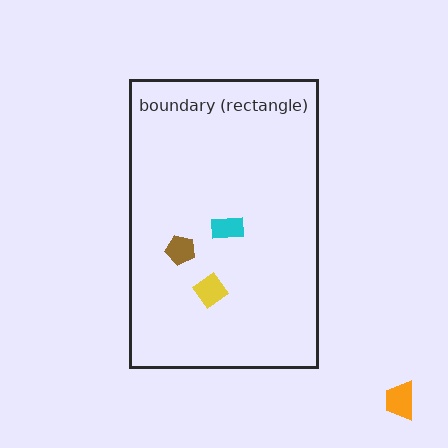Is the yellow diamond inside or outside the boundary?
Inside.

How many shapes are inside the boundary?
3 inside, 1 outside.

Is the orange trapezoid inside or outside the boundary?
Outside.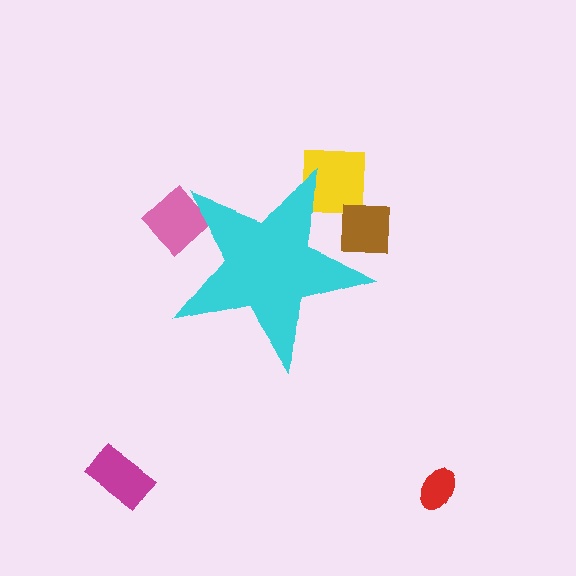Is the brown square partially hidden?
Yes, the brown square is partially hidden behind the cyan star.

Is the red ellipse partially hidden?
No, the red ellipse is fully visible.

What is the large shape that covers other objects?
A cyan star.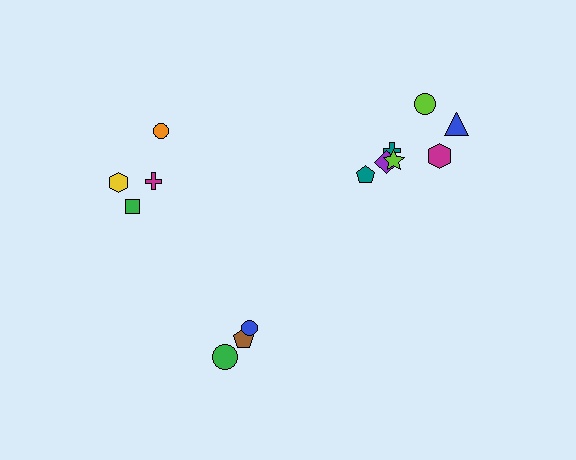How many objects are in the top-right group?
There are 7 objects.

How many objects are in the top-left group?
There are 4 objects.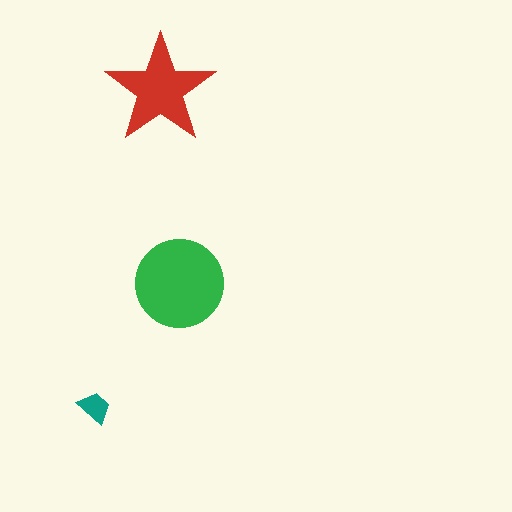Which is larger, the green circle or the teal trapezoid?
The green circle.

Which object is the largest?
The green circle.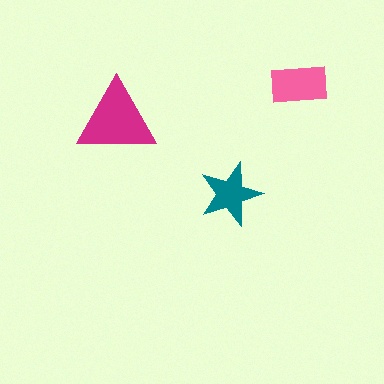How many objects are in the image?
There are 3 objects in the image.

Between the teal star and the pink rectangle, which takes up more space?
The pink rectangle.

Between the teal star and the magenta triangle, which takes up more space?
The magenta triangle.